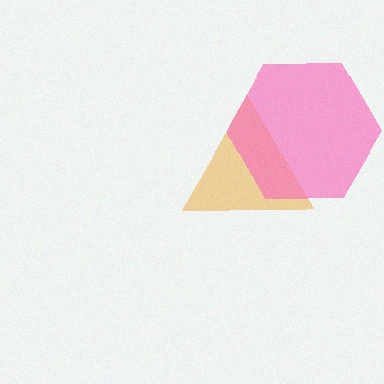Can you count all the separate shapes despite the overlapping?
Yes, there are 2 separate shapes.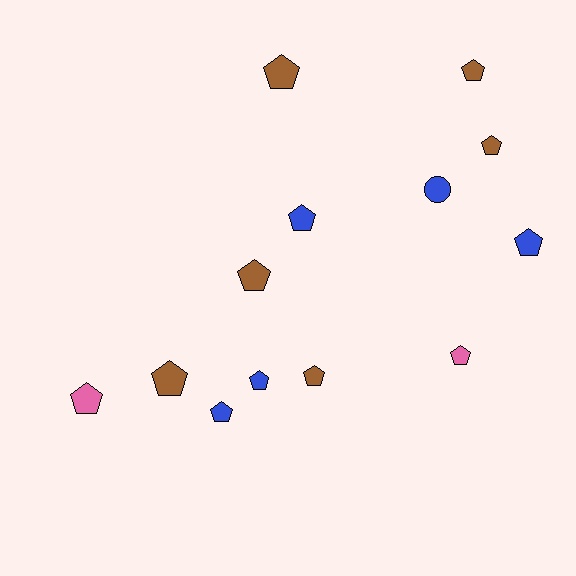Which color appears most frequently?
Brown, with 6 objects.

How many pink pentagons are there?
There are 2 pink pentagons.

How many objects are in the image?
There are 13 objects.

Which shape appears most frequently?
Pentagon, with 12 objects.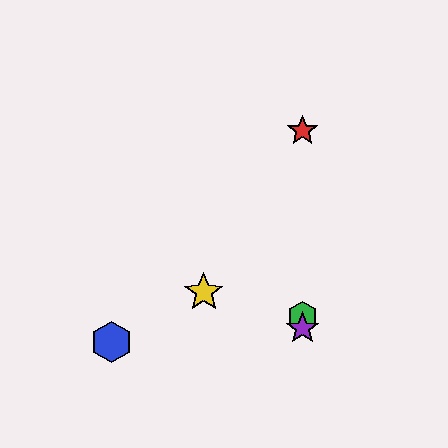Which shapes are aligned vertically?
The red star, the green hexagon, the purple star are aligned vertically.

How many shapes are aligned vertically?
3 shapes (the red star, the green hexagon, the purple star) are aligned vertically.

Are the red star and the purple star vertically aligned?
Yes, both are at x≈303.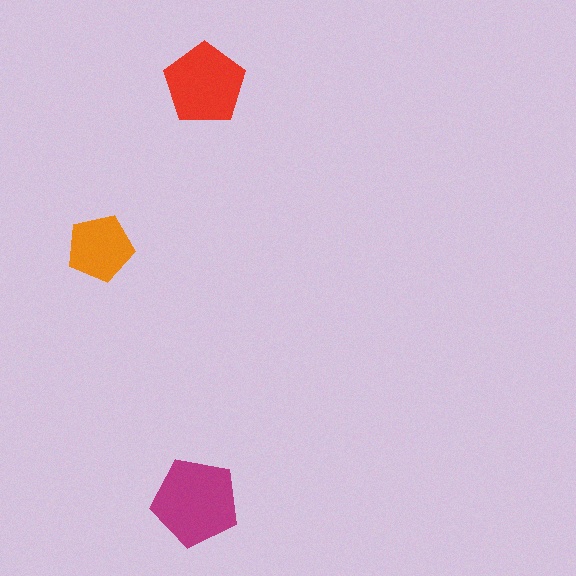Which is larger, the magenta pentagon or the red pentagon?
The magenta one.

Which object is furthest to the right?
The red pentagon is rightmost.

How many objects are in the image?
There are 3 objects in the image.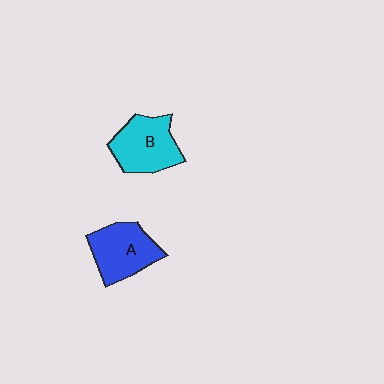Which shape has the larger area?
Shape B (cyan).